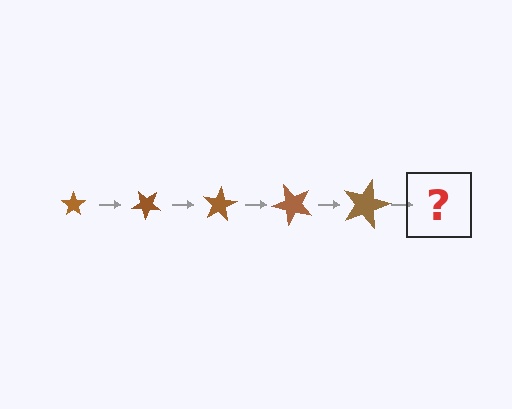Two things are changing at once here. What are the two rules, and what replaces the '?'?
The two rules are that the star grows larger each step and it rotates 40 degrees each step. The '?' should be a star, larger than the previous one and rotated 200 degrees from the start.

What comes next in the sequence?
The next element should be a star, larger than the previous one and rotated 200 degrees from the start.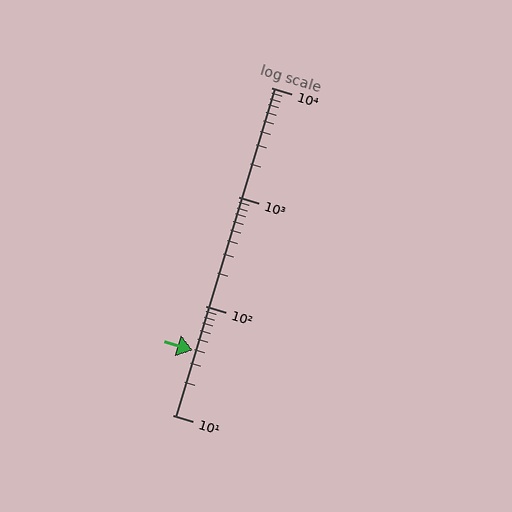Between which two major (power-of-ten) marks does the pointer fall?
The pointer is between 10 and 100.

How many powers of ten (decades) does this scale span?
The scale spans 3 decades, from 10 to 10000.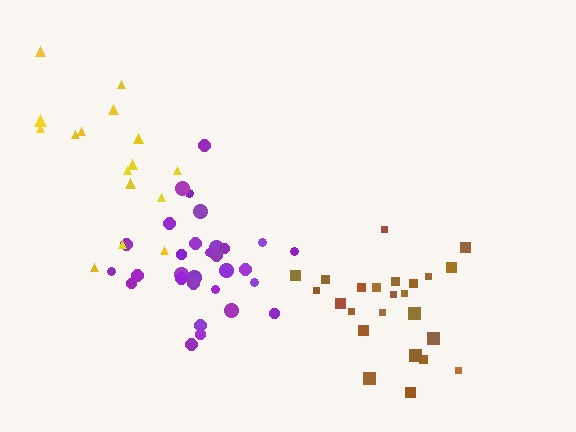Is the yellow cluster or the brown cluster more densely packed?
Brown.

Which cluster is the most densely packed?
Purple.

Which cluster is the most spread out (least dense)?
Yellow.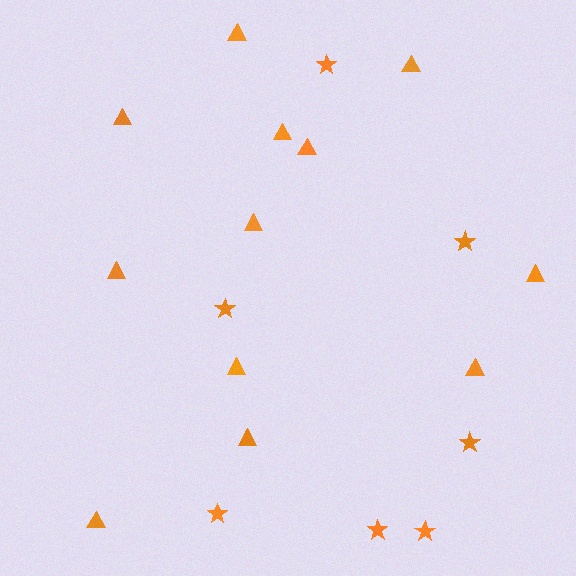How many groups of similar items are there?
There are 2 groups: one group of stars (7) and one group of triangles (12).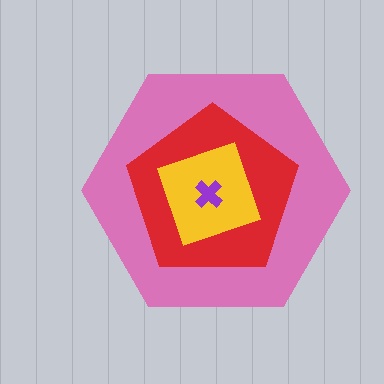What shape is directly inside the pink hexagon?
The red pentagon.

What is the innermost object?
The purple cross.